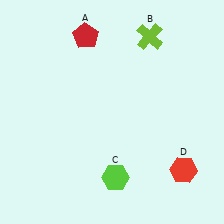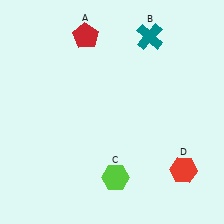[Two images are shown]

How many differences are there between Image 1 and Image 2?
There is 1 difference between the two images.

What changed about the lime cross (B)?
In Image 1, B is lime. In Image 2, it changed to teal.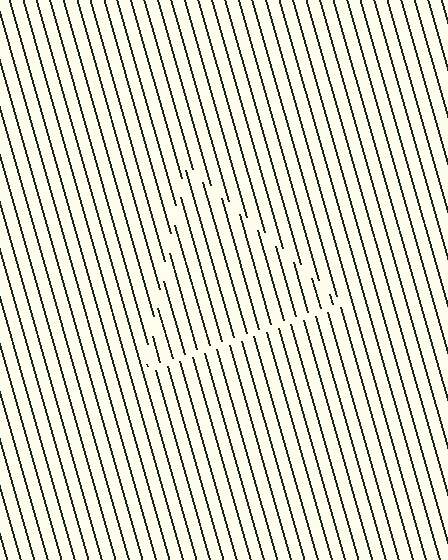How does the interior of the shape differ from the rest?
The interior of the shape contains the same grating, shifted by half a period — the contour is defined by the phase discontinuity where line-ends from the inner and outer gratings abut.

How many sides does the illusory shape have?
3 sides — the line-ends trace a triangle.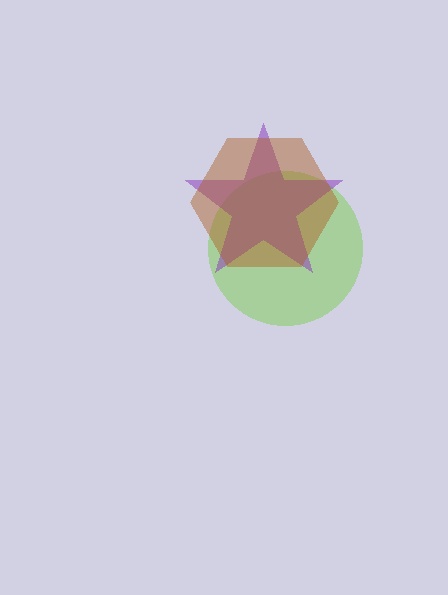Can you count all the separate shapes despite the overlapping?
Yes, there are 3 separate shapes.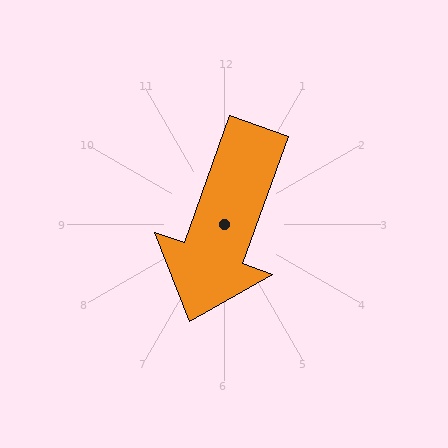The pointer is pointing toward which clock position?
Roughly 7 o'clock.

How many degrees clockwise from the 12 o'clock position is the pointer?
Approximately 200 degrees.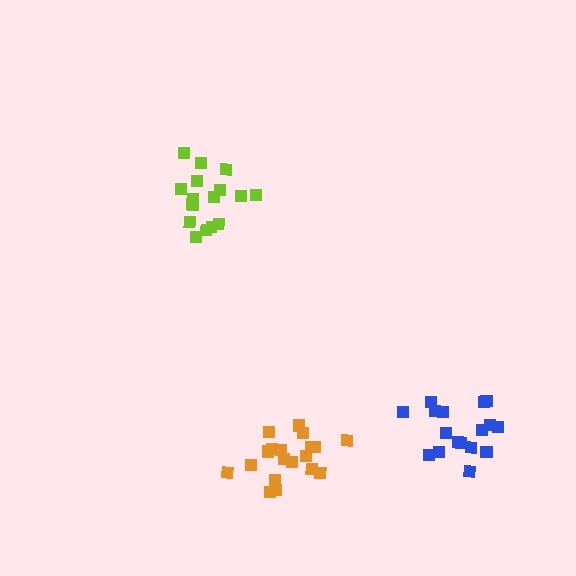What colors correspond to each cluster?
The clusters are colored: blue, lime, orange.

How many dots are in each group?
Group 1: 17 dots, Group 2: 17 dots, Group 3: 19 dots (53 total).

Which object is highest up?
The lime cluster is topmost.